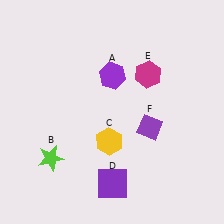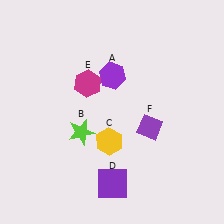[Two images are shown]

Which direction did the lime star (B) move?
The lime star (B) moved right.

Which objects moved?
The objects that moved are: the lime star (B), the magenta hexagon (E).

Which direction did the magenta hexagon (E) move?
The magenta hexagon (E) moved left.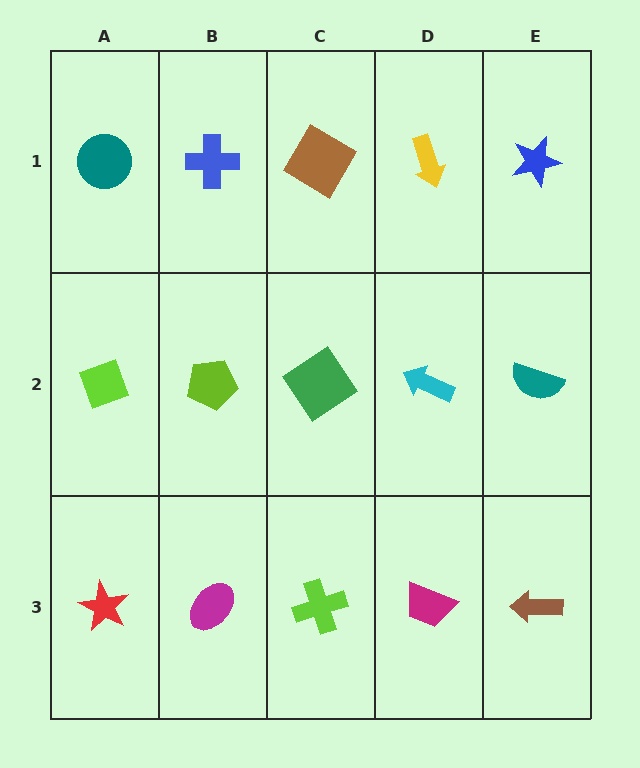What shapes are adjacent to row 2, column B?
A blue cross (row 1, column B), a magenta ellipse (row 3, column B), a lime diamond (row 2, column A), a green diamond (row 2, column C).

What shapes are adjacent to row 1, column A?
A lime diamond (row 2, column A), a blue cross (row 1, column B).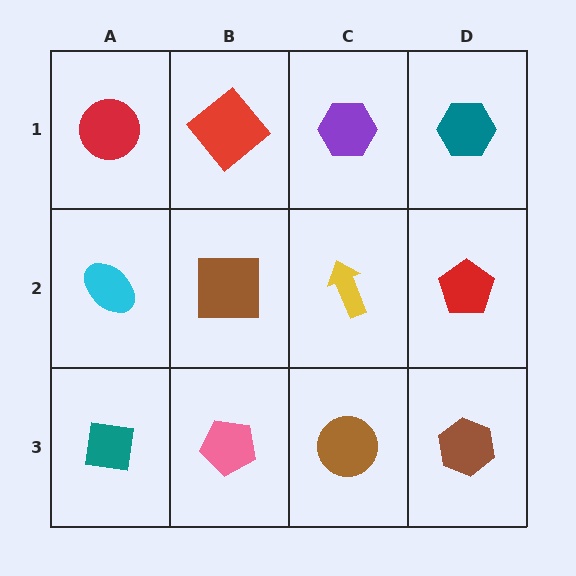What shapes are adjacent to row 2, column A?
A red circle (row 1, column A), a teal square (row 3, column A), a brown square (row 2, column B).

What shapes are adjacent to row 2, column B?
A red diamond (row 1, column B), a pink pentagon (row 3, column B), a cyan ellipse (row 2, column A), a yellow arrow (row 2, column C).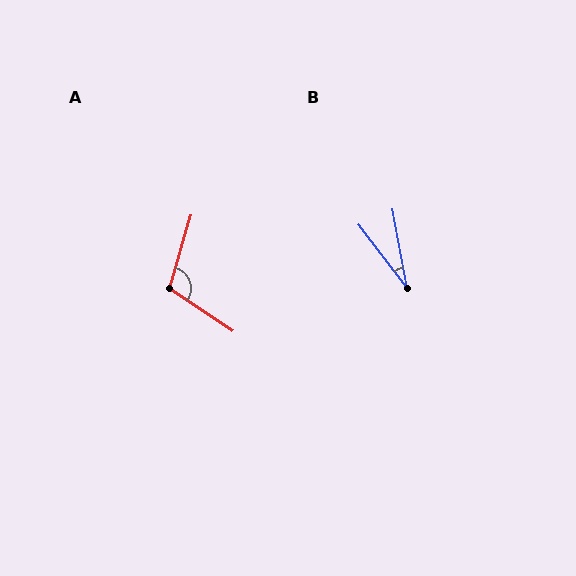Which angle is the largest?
A, at approximately 108 degrees.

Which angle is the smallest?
B, at approximately 27 degrees.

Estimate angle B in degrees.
Approximately 27 degrees.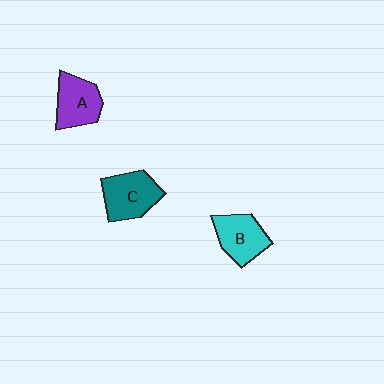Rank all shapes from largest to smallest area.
From largest to smallest: C (teal), B (cyan), A (purple).